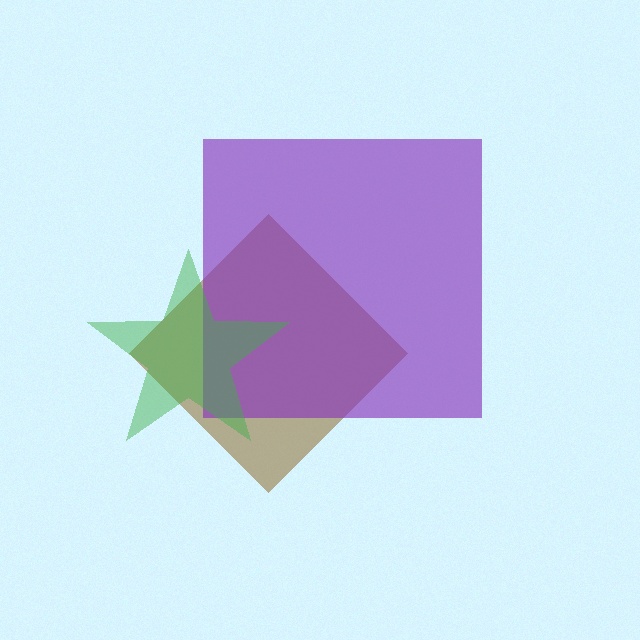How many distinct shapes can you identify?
There are 3 distinct shapes: a brown diamond, a purple square, a green star.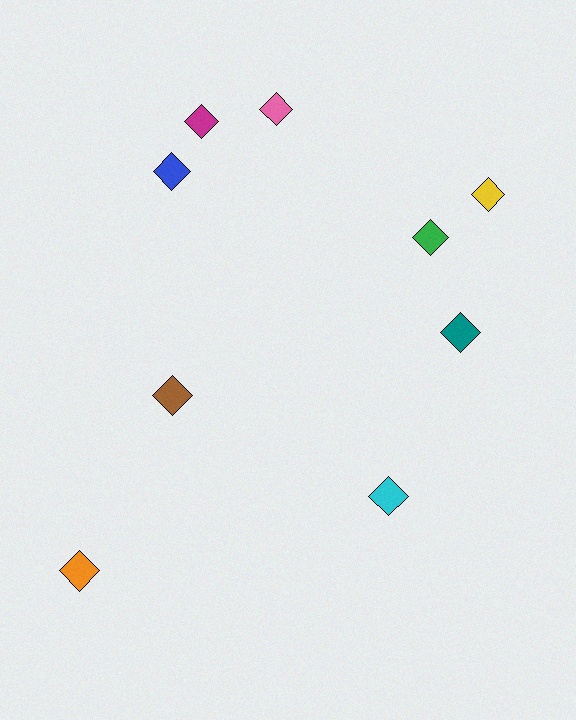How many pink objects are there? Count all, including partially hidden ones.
There is 1 pink object.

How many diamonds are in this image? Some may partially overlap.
There are 9 diamonds.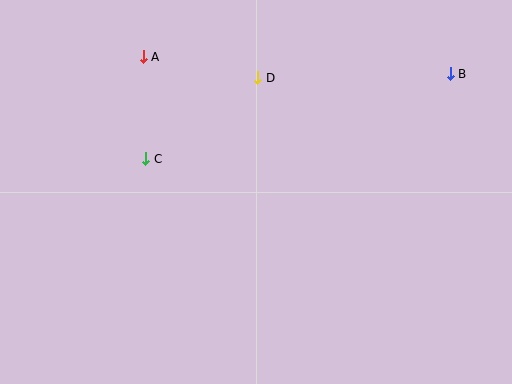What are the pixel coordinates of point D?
Point D is at (258, 78).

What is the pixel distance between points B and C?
The distance between B and C is 316 pixels.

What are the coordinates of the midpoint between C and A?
The midpoint between C and A is at (145, 108).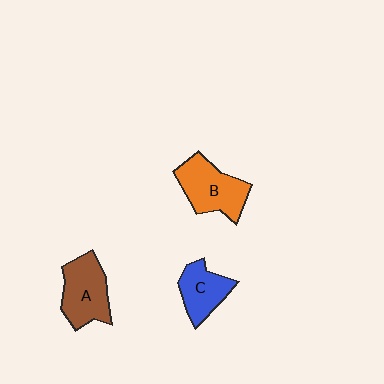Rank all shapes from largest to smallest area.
From largest to smallest: B (orange), A (brown), C (blue).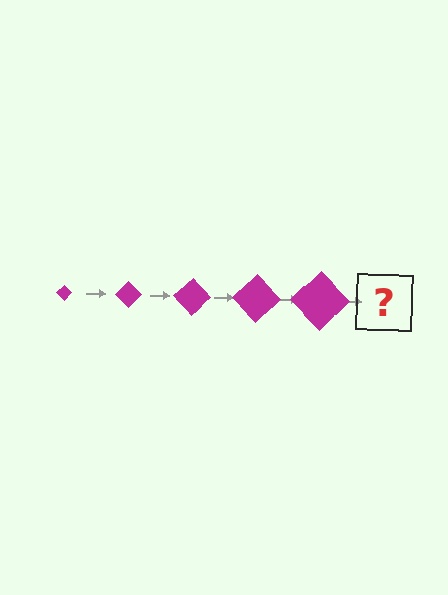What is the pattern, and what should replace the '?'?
The pattern is that the diamond gets progressively larger each step. The '?' should be a magenta diamond, larger than the previous one.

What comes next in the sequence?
The next element should be a magenta diamond, larger than the previous one.